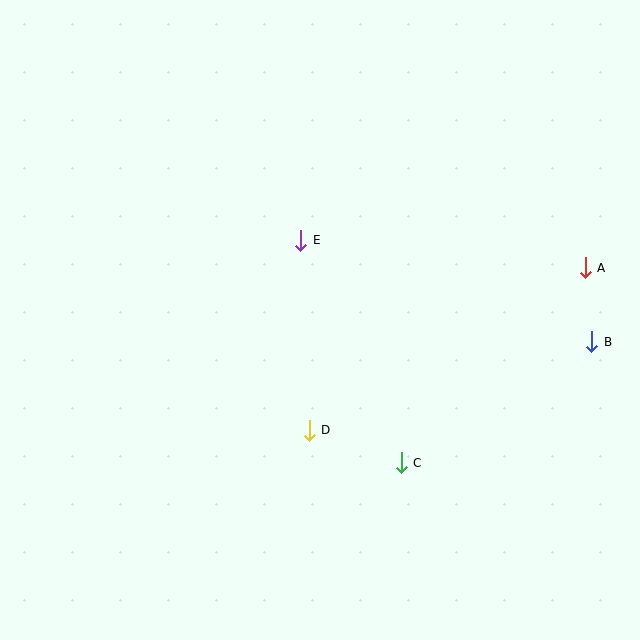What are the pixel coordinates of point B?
Point B is at (592, 342).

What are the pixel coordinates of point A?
Point A is at (585, 268).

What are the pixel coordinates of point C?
Point C is at (401, 463).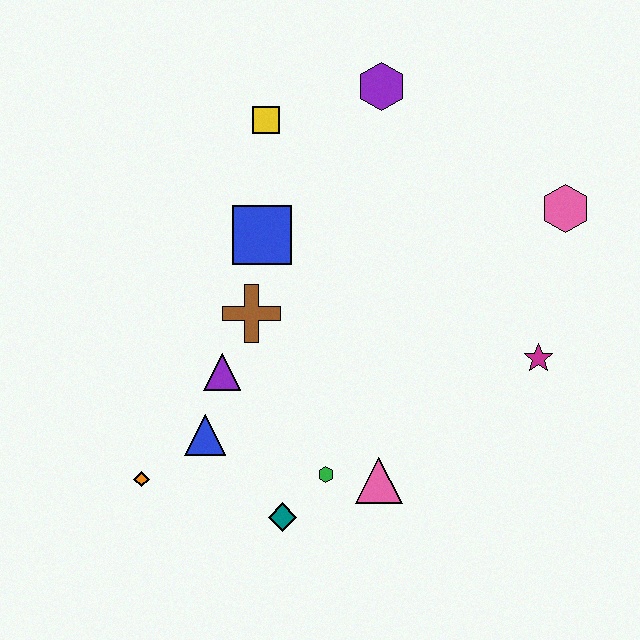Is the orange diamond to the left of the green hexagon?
Yes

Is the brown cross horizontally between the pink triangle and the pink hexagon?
No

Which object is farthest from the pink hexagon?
The orange diamond is farthest from the pink hexagon.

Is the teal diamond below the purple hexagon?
Yes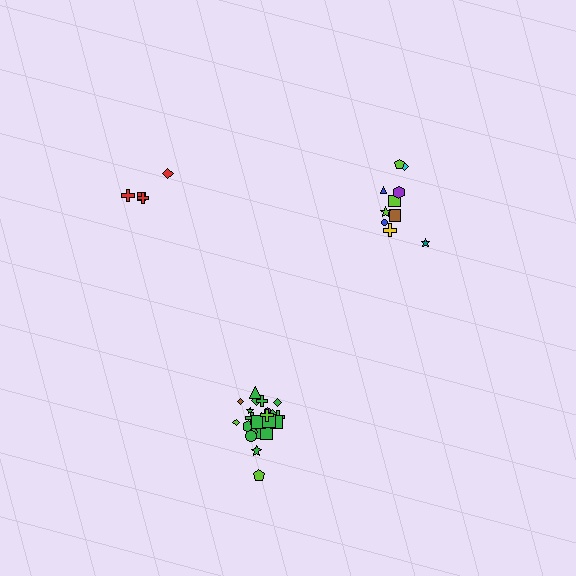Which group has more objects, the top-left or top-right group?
The top-right group.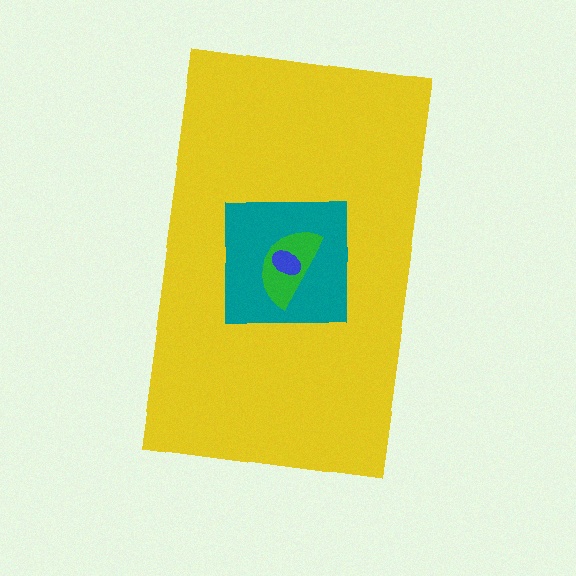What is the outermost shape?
The yellow rectangle.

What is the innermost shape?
The blue ellipse.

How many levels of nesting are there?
4.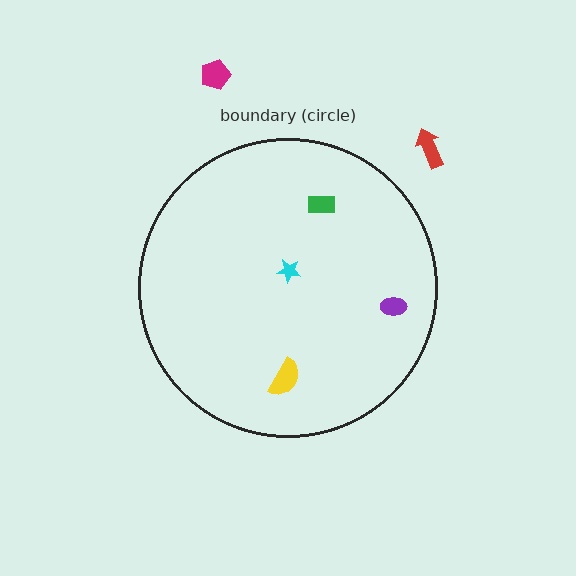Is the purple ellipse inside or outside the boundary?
Inside.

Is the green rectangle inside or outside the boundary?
Inside.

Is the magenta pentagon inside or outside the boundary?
Outside.